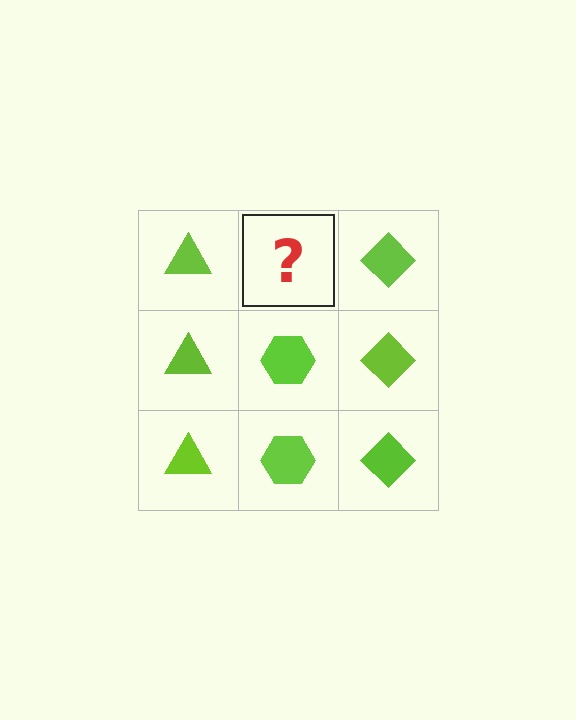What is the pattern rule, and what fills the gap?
The rule is that each column has a consistent shape. The gap should be filled with a lime hexagon.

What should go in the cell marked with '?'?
The missing cell should contain a lime hexagon.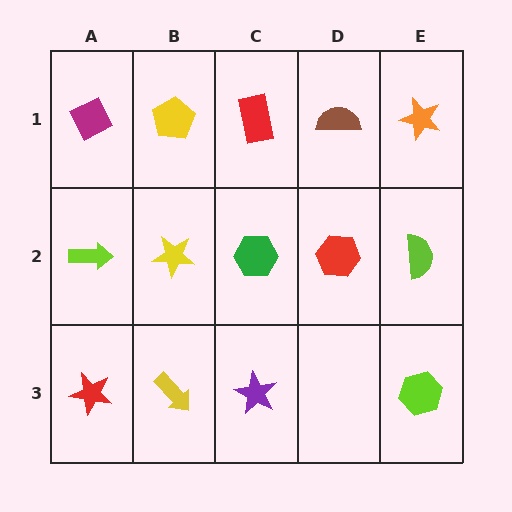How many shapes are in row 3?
4 shapes.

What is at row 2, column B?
A yellow star.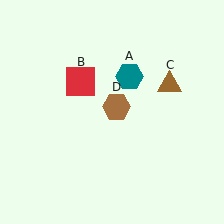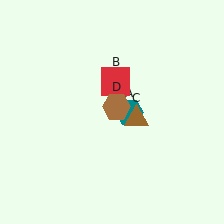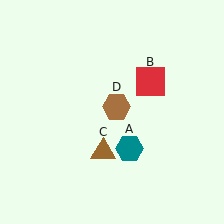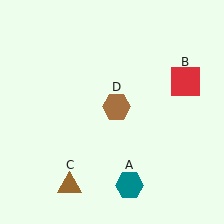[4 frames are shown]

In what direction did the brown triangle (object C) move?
The brown triangle (object C) moved down and to the left.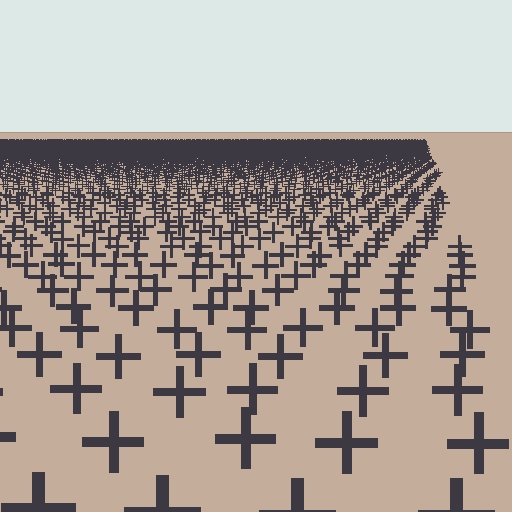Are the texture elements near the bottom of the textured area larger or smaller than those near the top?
Larger. Near the bottom, elements are closer to the viewer and appear at a bigger on-screen size.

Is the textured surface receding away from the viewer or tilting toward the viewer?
The surface is receding away from the viewer. Texture elements get smaller and denser toward the top.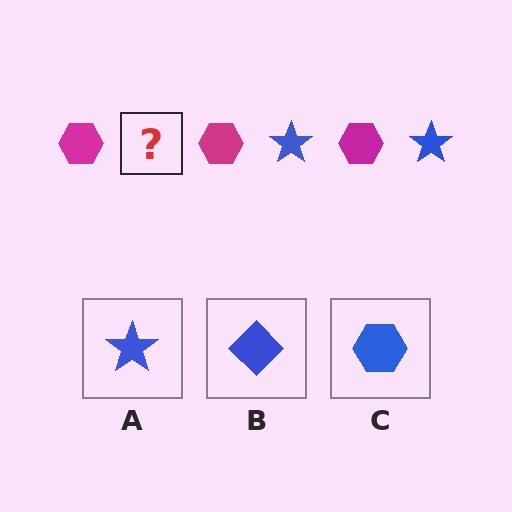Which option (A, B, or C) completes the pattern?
A.